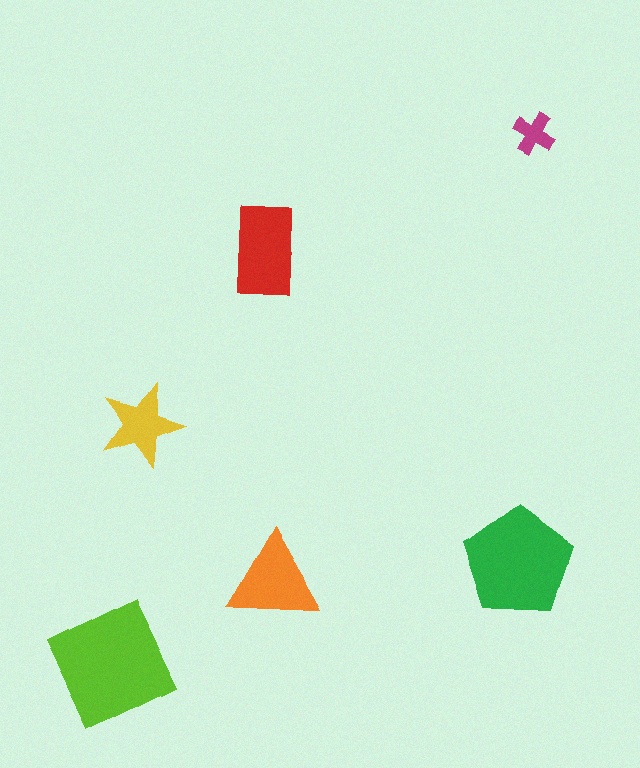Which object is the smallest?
The magenta cross.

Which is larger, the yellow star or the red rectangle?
The red rectangle.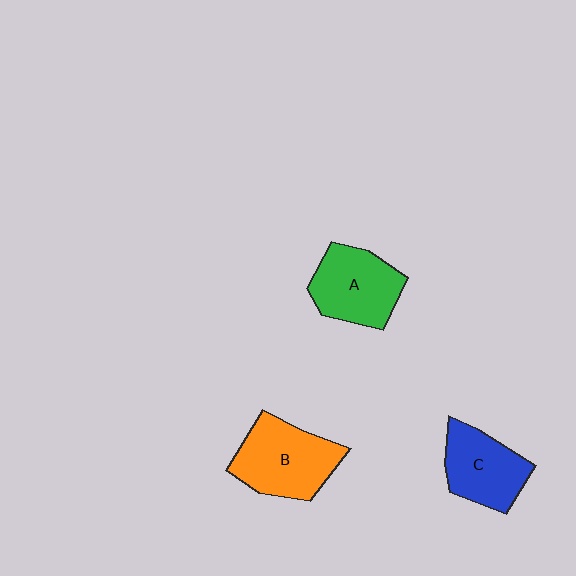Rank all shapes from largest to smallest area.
From largest to smallest: B (orange), A (green), C (blue).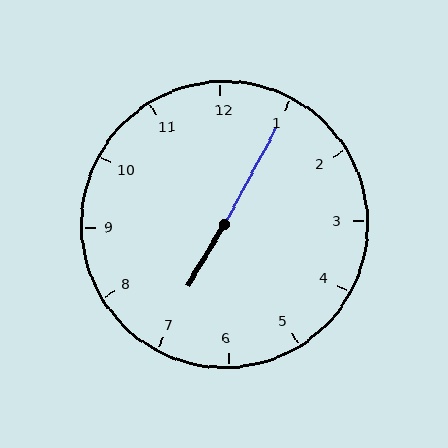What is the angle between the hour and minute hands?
Approximately 178 degrees.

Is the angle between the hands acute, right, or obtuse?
It is obtuse.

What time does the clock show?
7:05.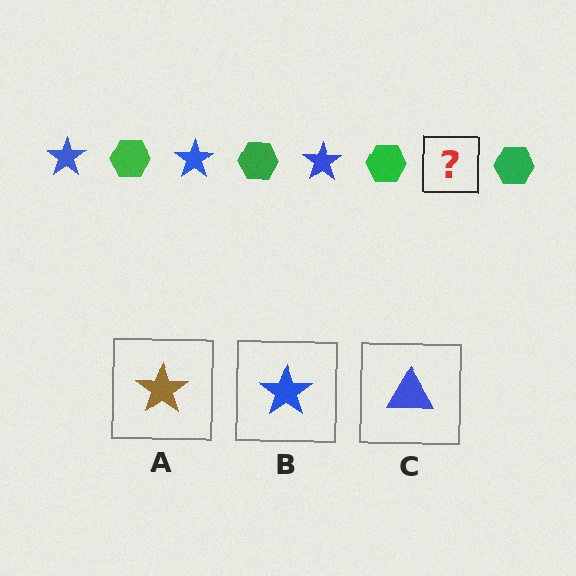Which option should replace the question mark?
Option B.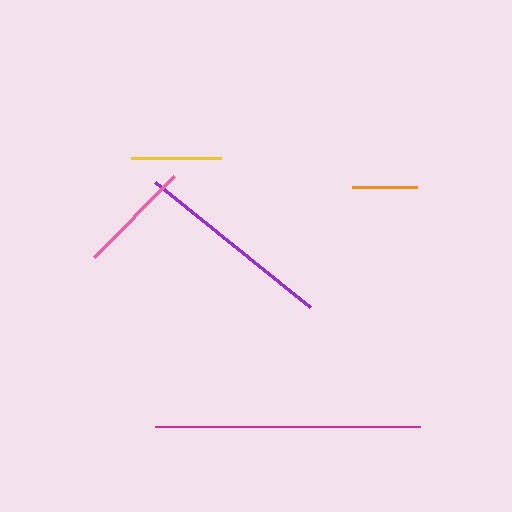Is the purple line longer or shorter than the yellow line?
The purple line is longer than the yellow line.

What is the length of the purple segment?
The purple segment is approximately 198 pixels long.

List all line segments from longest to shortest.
From longest to shortest: magenta, purple, pink, yellow, orange.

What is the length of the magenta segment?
The magenta segment is approximately 265 pixels long.